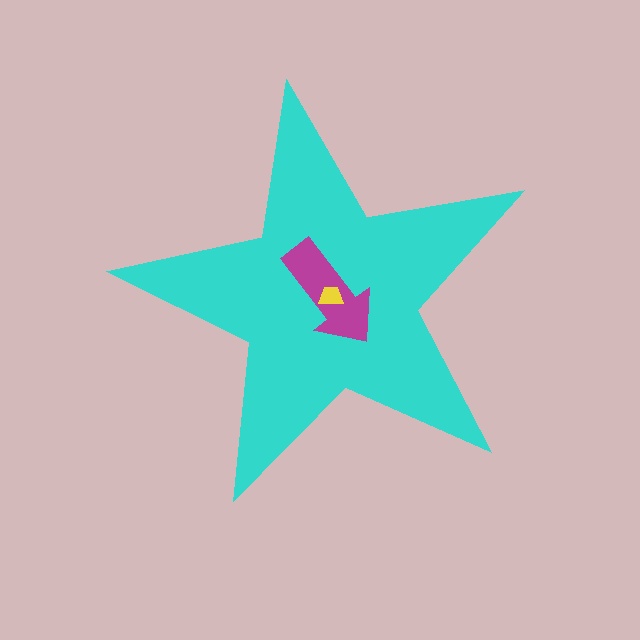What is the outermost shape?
The cyan star.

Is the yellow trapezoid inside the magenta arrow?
Yes.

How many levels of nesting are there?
3.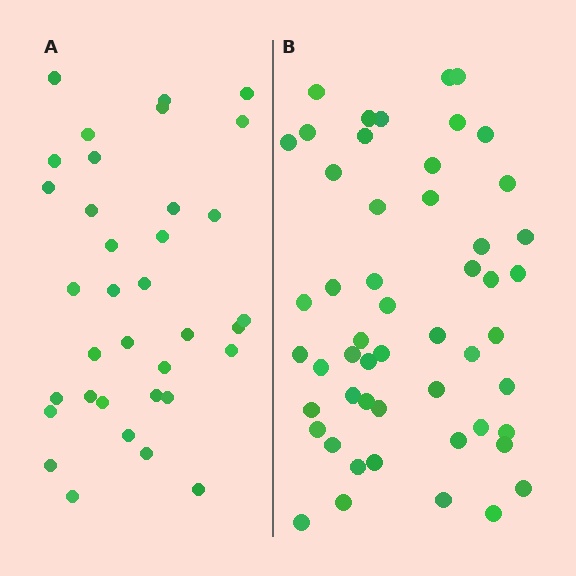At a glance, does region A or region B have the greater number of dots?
Region B (the right region) has more dots.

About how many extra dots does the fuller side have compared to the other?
Region B has approximately 15 more dots than region A.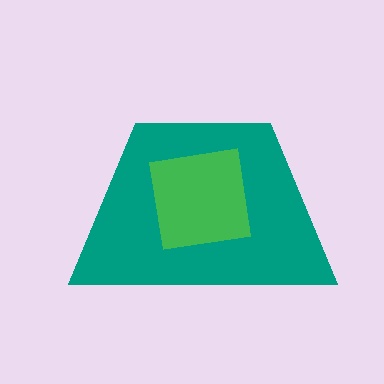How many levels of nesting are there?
2.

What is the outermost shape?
The teal trapezoid.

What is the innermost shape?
The green square.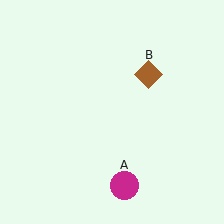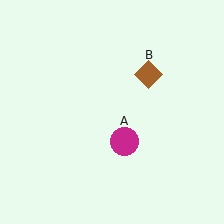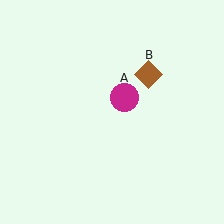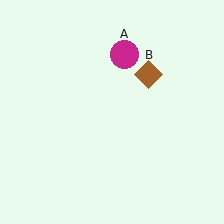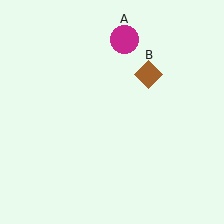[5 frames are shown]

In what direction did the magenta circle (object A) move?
The magenta circle (object A) moved up.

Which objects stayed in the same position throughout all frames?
Brown diamond (object B) remained stationary.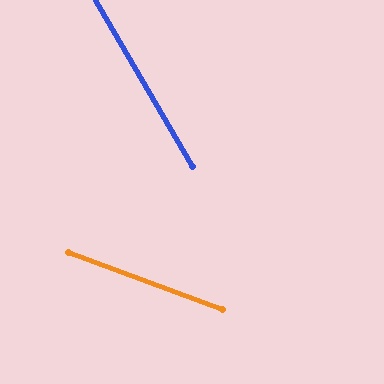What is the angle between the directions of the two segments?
Approximately 40 degrees.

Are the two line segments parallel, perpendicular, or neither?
Neither parallel nor perpendicular — they differ by about 40°.